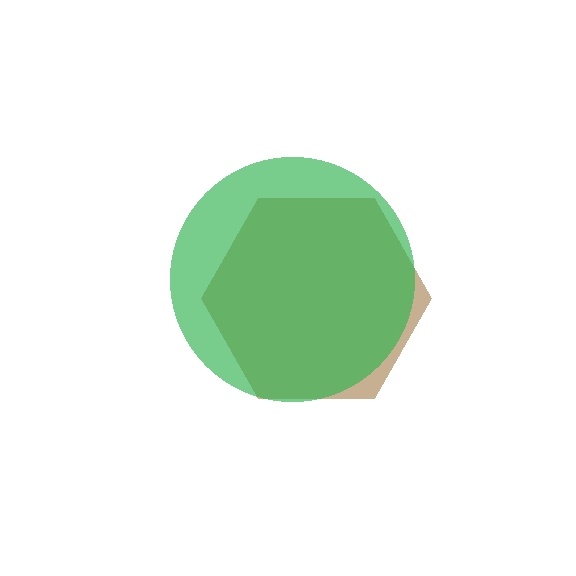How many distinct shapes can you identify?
There are 2 distinct shapes: a brown hexagon, a green circle.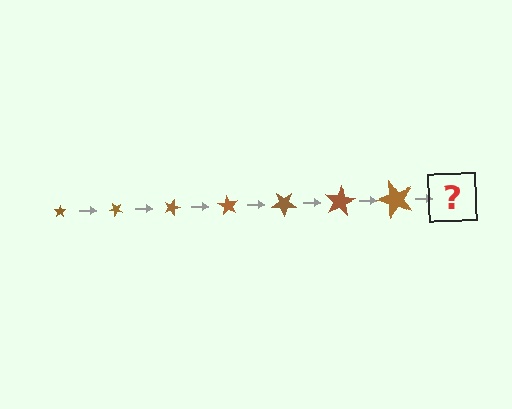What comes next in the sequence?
The next element should be a star, larger than the previous one and rotated 315 degrees from the start.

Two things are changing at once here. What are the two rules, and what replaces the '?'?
The two rules are that the star grows larger each step and it rotates 45 degrees each step. The '?' should be a star, larger than the previous one and rotated 315 degrees from the start.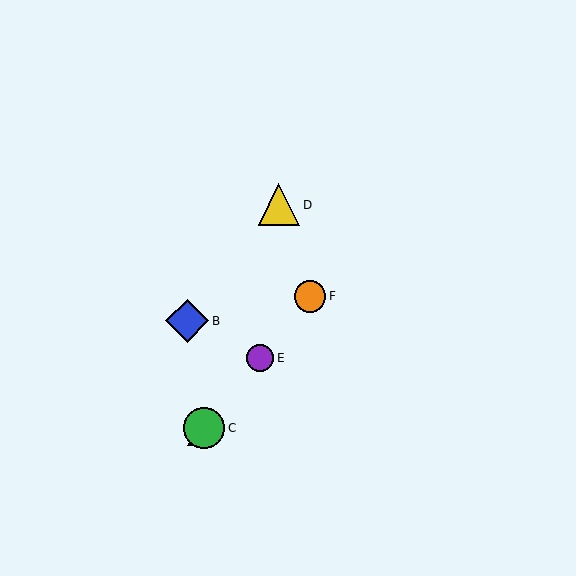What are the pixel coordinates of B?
Object B is at (187, 321).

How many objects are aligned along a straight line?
4 objects (A, C, E, F) are aligned along a straight line.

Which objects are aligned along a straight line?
Objects A, C, E, F are aligned along a straight line.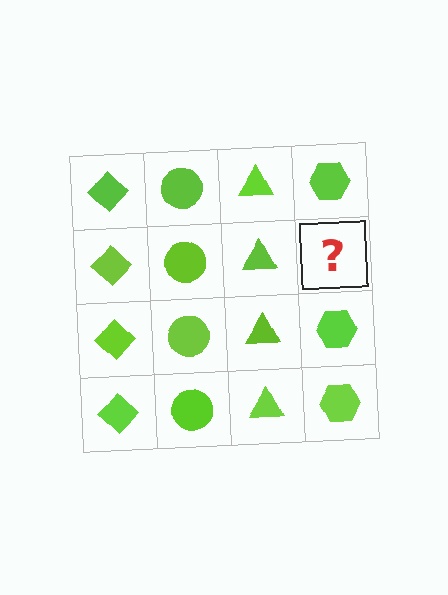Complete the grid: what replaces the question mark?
The question mark should be replaced with a lime hexagon.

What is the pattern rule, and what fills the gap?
The rule is that each column has a consistent shape. The gap should be filled with a lime hexagon.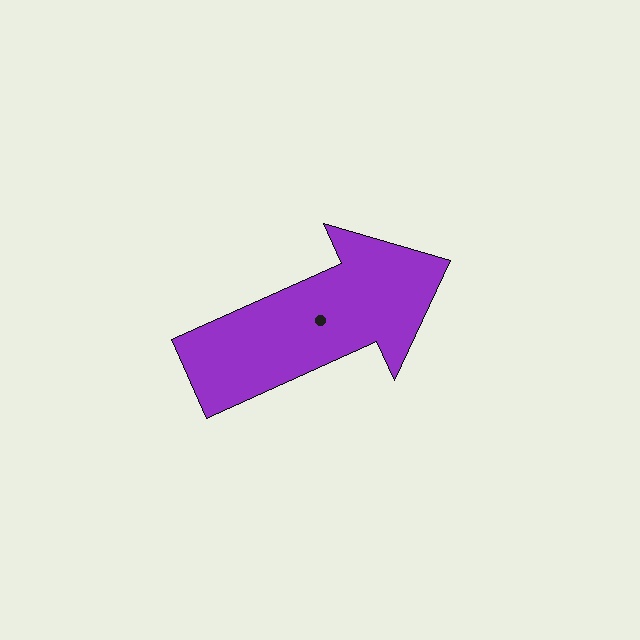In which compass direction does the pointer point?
Northeast.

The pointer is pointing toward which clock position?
Roughly 2 o'clock.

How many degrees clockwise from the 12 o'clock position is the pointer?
Approximately 66 degrees.